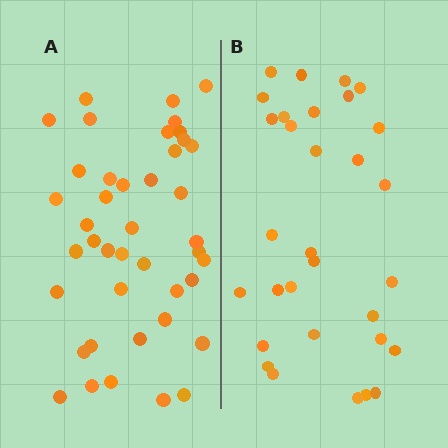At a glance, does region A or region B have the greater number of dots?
Region A (the left region) has more dots.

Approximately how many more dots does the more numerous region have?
Region A has roughly 12 or so more dots than region B.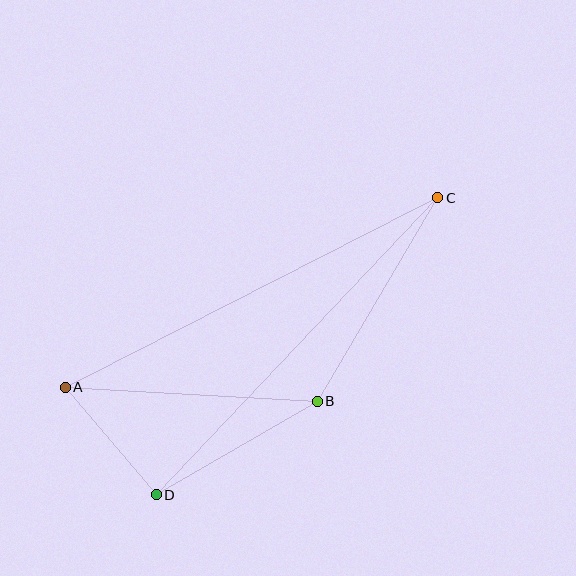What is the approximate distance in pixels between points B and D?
The distance between B and D is approximately 186 pixels.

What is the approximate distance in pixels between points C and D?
The distance between C and D is approximately 409 pixels.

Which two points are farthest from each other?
Points A and C are farthest from each other.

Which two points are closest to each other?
Points A and D are closest to each other.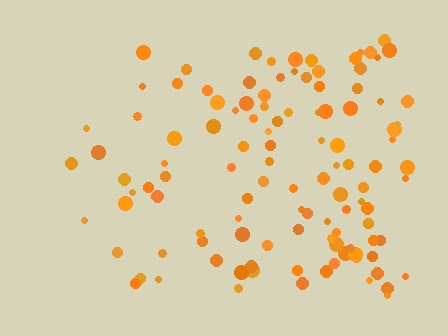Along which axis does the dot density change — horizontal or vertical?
Horizontal.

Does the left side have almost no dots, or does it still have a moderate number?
Still a moderate number, just noticeably fewer than the right.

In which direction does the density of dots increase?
From left to right, with the right side densest.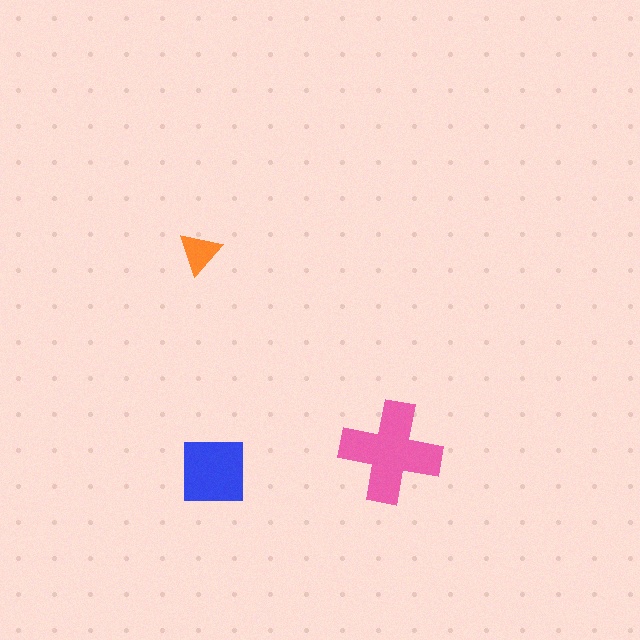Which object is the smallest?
The orange triangle.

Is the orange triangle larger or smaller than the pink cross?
Smaller.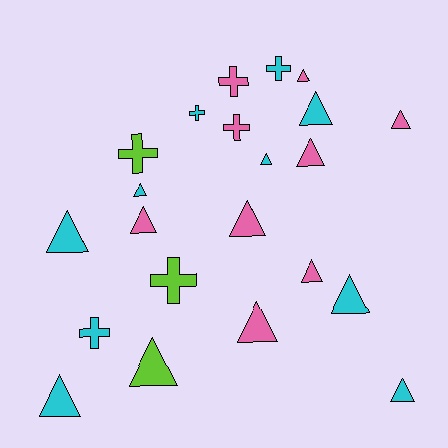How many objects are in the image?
There are 22 objects.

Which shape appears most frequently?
Triangle, with 15 objects.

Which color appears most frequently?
Cyan, with 10 objects.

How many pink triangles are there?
There are 7 pink triangles.